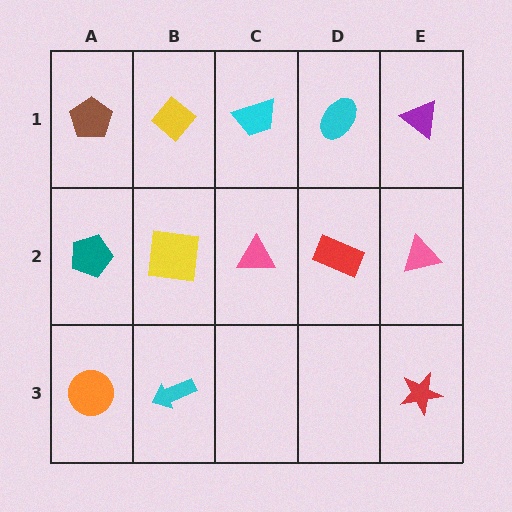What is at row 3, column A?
An orange circle.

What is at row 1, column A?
A brown pentagon.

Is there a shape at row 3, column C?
No, that cell is empty.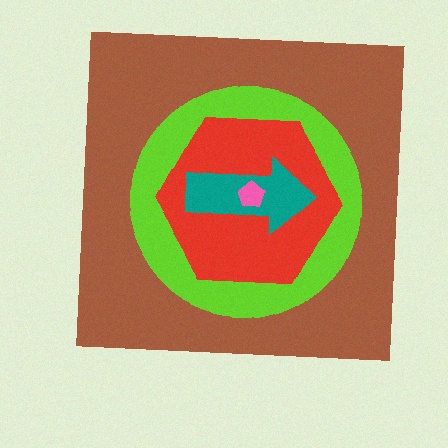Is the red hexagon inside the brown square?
Yes.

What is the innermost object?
The pink pentagon.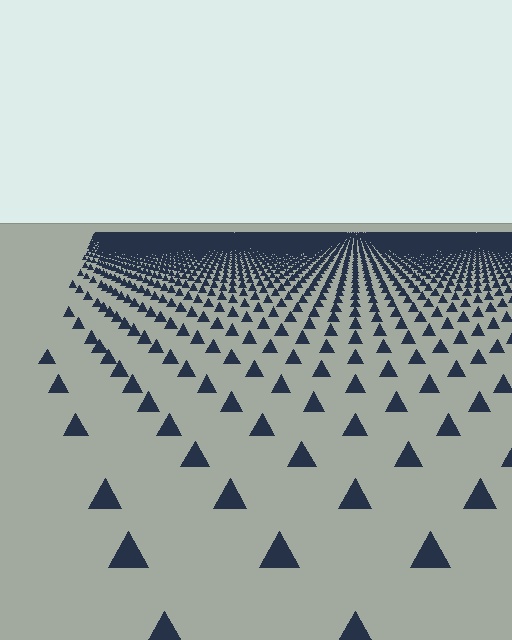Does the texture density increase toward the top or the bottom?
Density increases toward the top.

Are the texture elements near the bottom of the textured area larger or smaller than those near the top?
Larger. Near the bottom, elements are closer to the viewer and appear at a bigger on-screen size.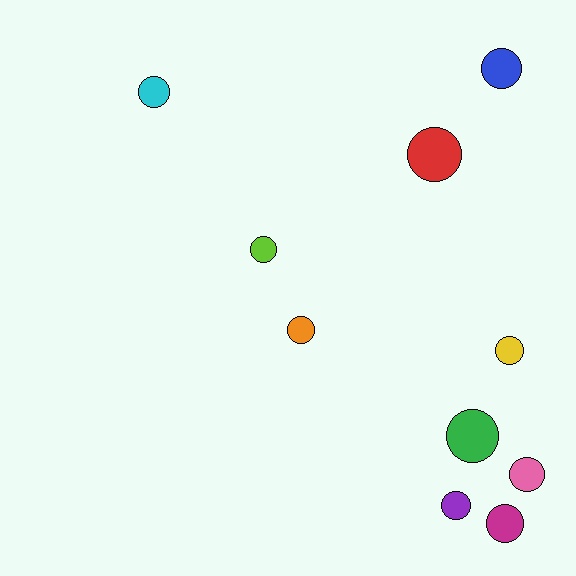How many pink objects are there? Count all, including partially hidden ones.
There is 1 pink object.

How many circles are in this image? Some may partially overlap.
There are 10 circles.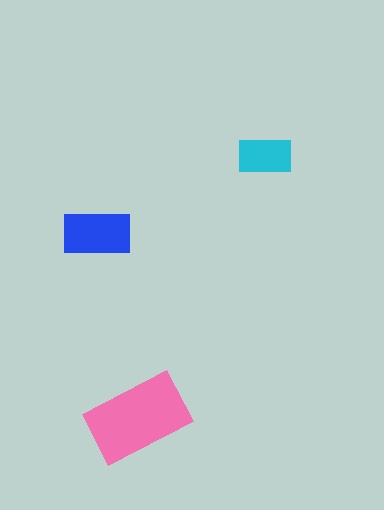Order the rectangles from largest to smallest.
the pink one, the blue one, the cyan one.